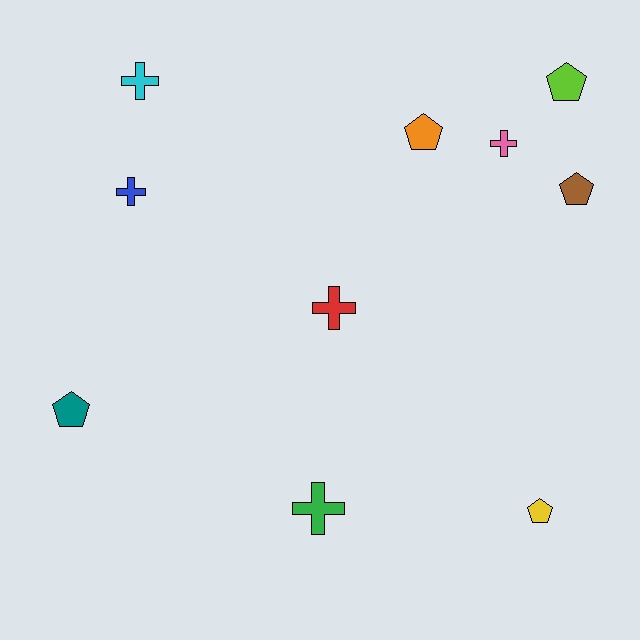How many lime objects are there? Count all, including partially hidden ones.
There is 1 lime object.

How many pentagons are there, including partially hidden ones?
There are 5 pentagons.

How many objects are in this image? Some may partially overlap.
There are 10 objects.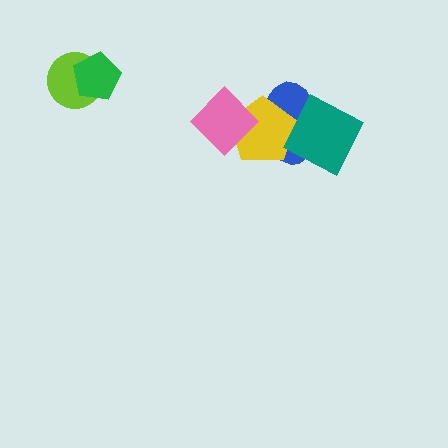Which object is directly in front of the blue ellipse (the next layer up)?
The yellow pentagon is directly in front of the blue ellipse.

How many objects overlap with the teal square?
1 object overlaps with the teal square.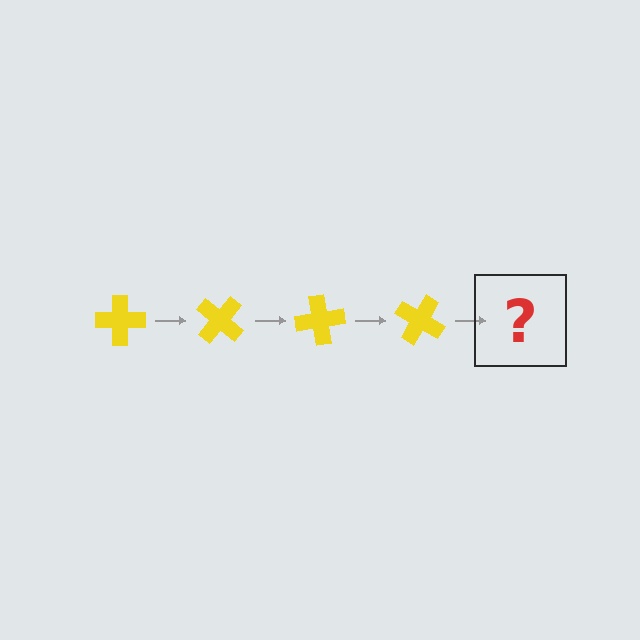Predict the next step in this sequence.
The next step is a yellow cross rotated 160 degrees.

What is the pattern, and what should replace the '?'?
The pattern is that the cross rotates 40 degrees each step. The '?' should be a yellow cross rotated 160 degrees.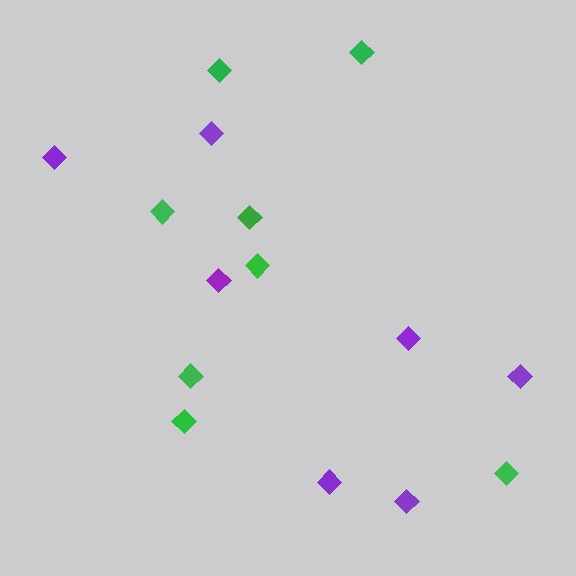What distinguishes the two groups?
There are 2 groups: one group of green diamonds (8) and one group of purple diamonds (7).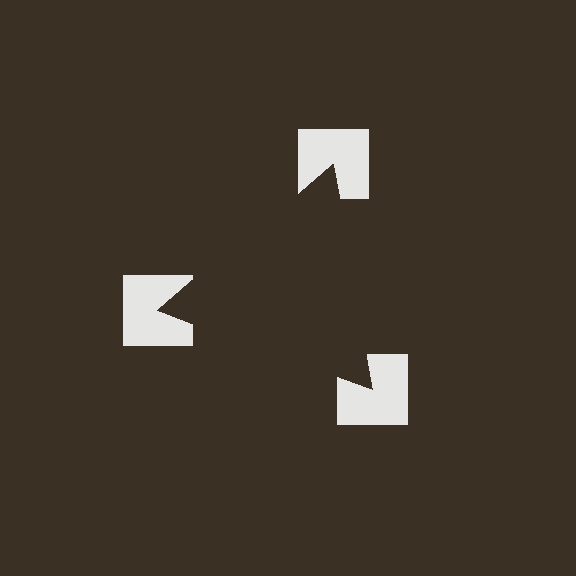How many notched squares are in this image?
There are 3 — one at each vertex of the illusory triangle.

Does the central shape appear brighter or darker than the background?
It typically appears slightly darker than the background, even though no actual brightness change is drawn.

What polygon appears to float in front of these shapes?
An illusory triangle — its edges are inferred from the aligned wedge cuts in the notched squares, not physically drawn.